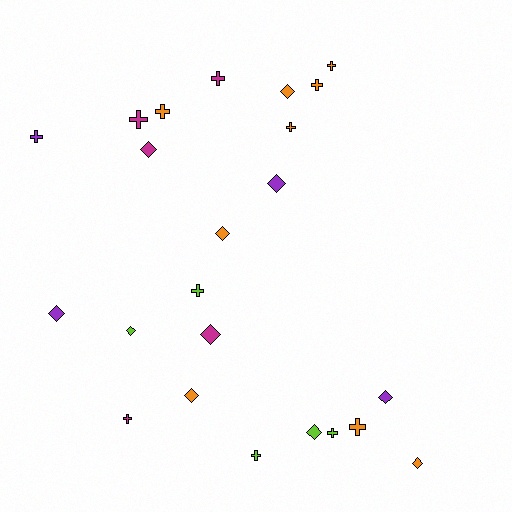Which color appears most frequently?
Orange, with 9 objects.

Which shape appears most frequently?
Cross, with 12 objects.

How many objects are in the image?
There are 23 objects.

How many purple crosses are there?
There is 1 purple cross.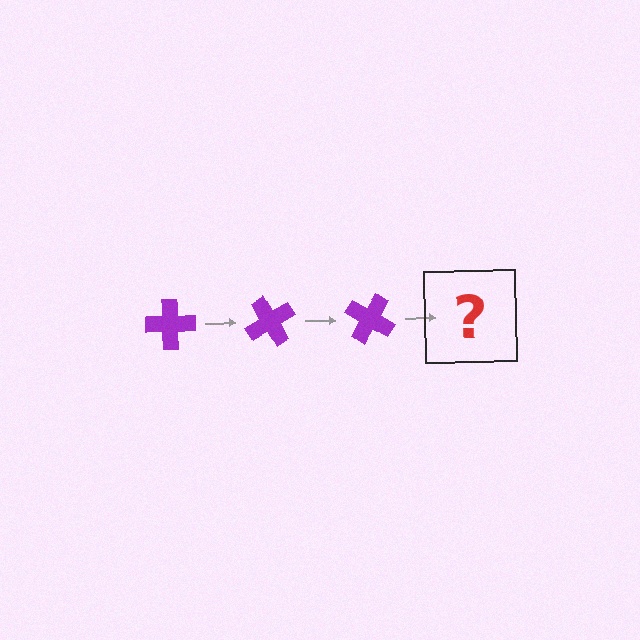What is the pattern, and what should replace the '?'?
The pattern is that the cross rotates 60 degrees each step. The '?' should be a purple cross rotated 180 degrees.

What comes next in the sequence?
The next element should be a purple cross rotated 180 degrees.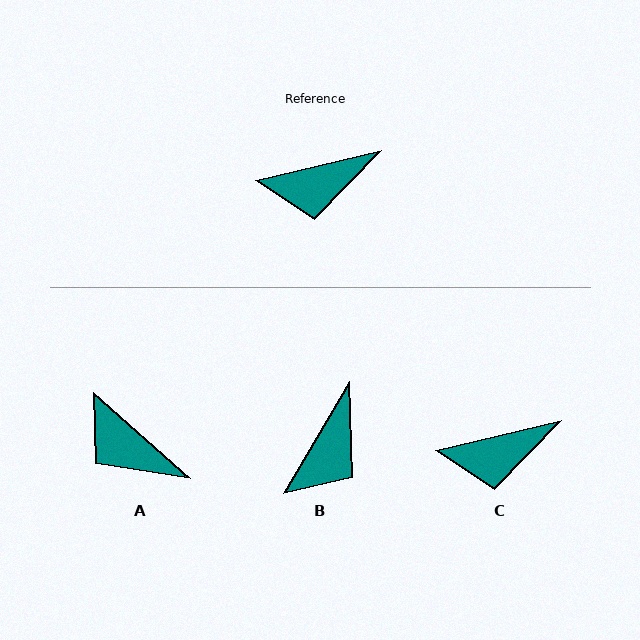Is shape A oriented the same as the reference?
No, it is off by about 55 degrees.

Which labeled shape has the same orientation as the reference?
C.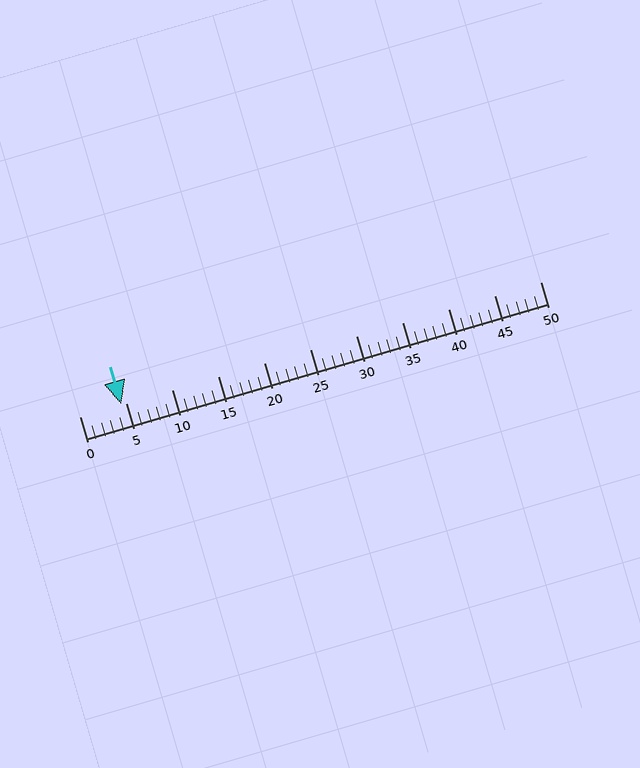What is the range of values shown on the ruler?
The ruler shows values from 0 to 50.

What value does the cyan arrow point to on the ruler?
The cyan arrow points to approximately 4.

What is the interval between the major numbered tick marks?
The major tick marks are spaced 5 units apart.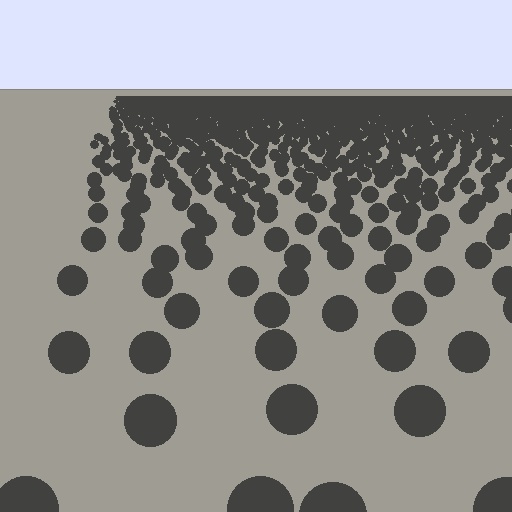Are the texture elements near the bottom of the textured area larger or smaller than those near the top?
Larger. Near the bottom, elements are closer to the viewer and appear at a bigger on-screen size.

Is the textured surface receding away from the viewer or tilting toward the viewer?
The surface is receding away from the viewer. Texture elements get smaller and denser toward the top.